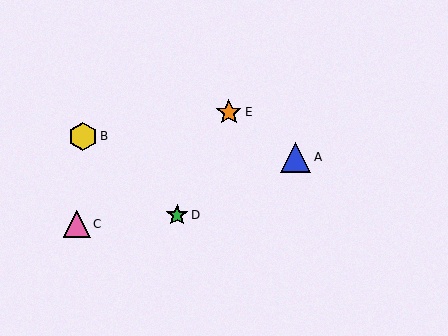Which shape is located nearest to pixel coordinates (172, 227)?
The green star (labeled D) at (177, 215) is nearest to that location.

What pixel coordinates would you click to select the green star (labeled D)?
Click at (177, 215) to select the green star D.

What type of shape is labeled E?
Shape E is an orange star.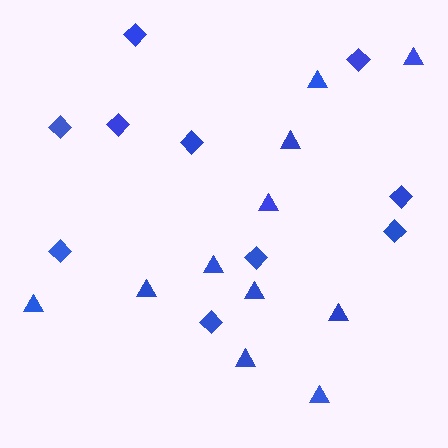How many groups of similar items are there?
There are 2 groups: one group of diamonds (10) and one group of triangles (11).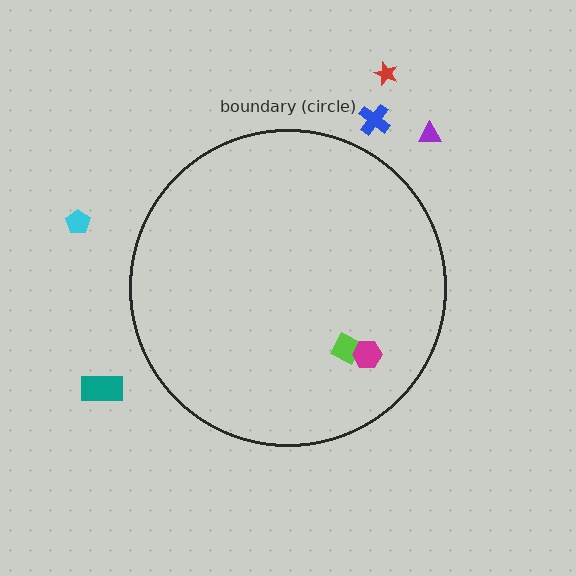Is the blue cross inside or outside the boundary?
Outside.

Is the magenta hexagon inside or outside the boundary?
Inside.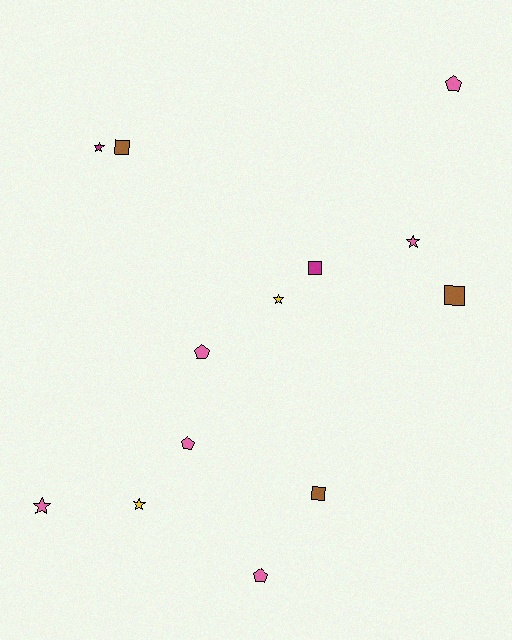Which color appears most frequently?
Pink, with 6 objects.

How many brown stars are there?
There are no brown stars.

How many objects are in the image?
There are 13 objects.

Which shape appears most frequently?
Star, with 5 objects.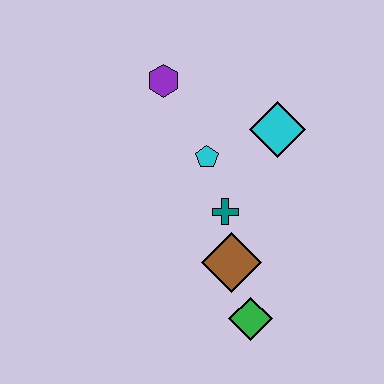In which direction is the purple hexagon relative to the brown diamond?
The purple hexagon is above the brown diamond.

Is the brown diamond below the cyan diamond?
Yes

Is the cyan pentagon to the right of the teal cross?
No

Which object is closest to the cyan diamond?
The cyan pentagon is closest to the cyan diamond.